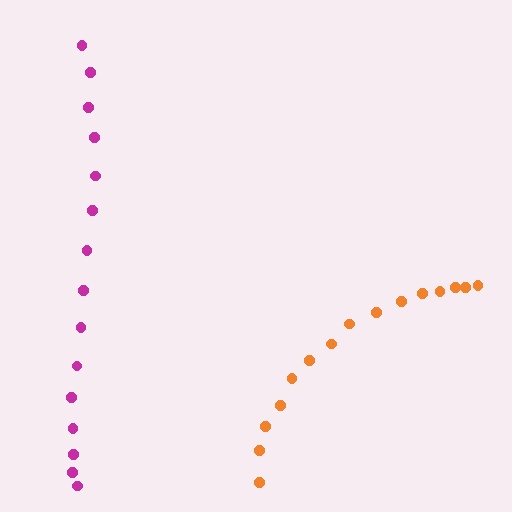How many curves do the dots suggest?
There are 2 distinct paths.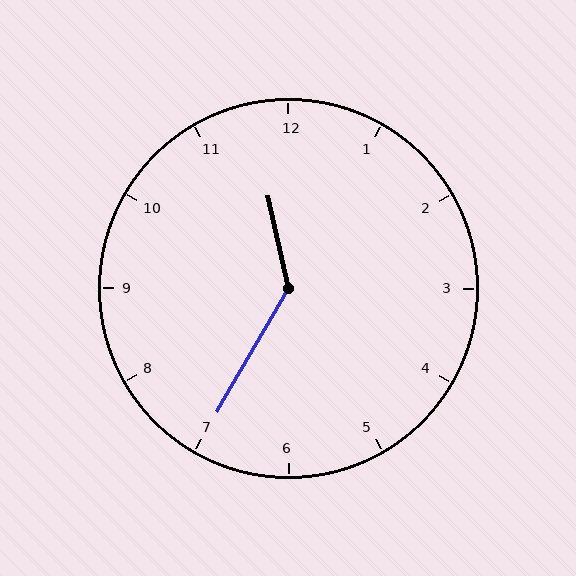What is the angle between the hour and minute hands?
Approximately 138 degrees.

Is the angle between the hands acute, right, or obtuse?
It is obtuse.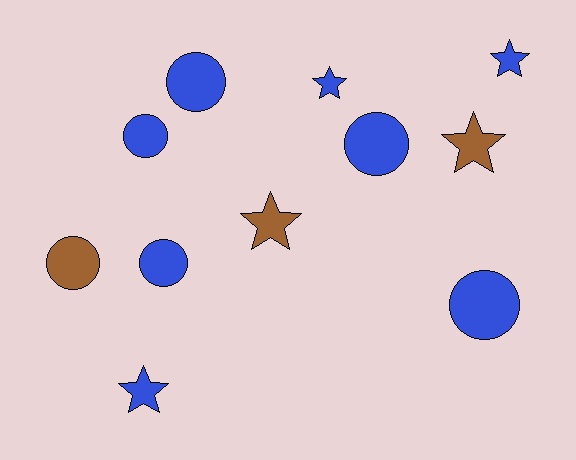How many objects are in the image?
There are 11 objects.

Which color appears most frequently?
Blue, with 8 objects.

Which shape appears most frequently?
Circle, with 6 objects.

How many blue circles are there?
There are 5 blue circles.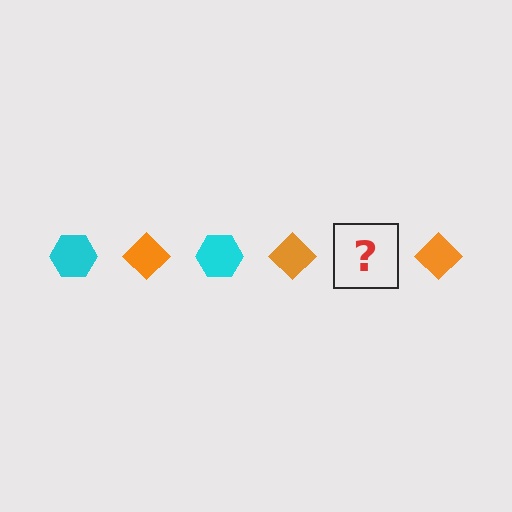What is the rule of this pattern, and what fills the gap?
The rule is that the pattern alternates between cyan hexagon and orange diamond. The gap should be filled with a cyan hexagon.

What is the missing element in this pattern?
The missing element is a cyan hexagon.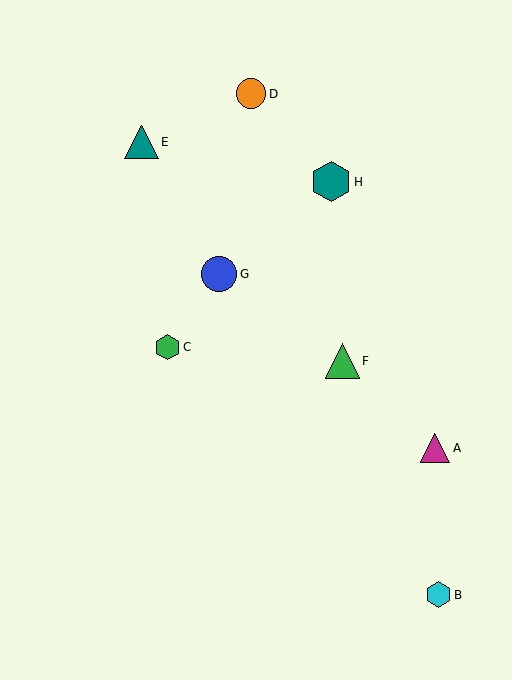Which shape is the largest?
The teal hexagon (labeled H) is the largest.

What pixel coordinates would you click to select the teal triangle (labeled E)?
Click at (141, 142) to select the teal triangle E.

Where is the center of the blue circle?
The center of the blue circle is at (219, 274).